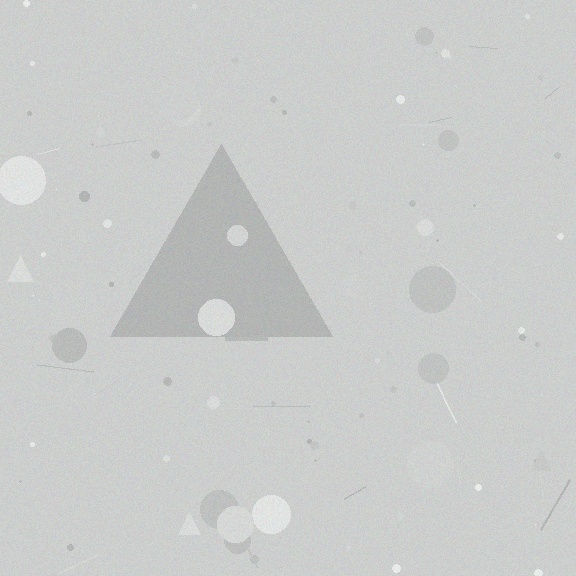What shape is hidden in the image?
A triangle is hidden in the image.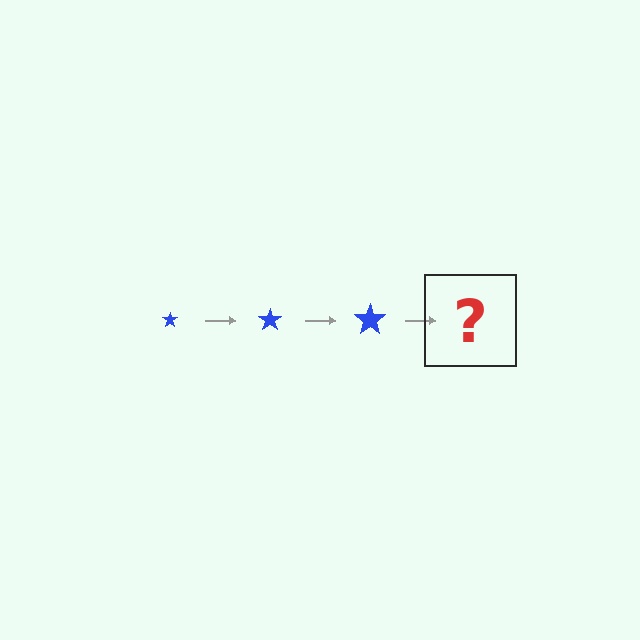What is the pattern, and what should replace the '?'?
The pattern is that the star gets progressively larger each step. The '?' should be a blue star, larger than the previous one.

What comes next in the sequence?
The next element should be a blue star, larger than the previous one.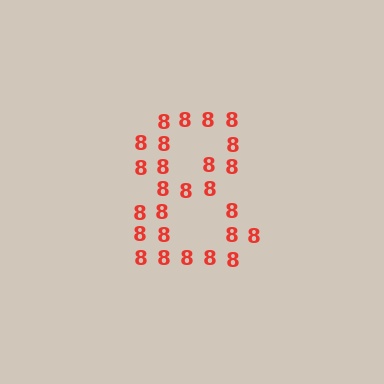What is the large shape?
The large shape is the digit 8.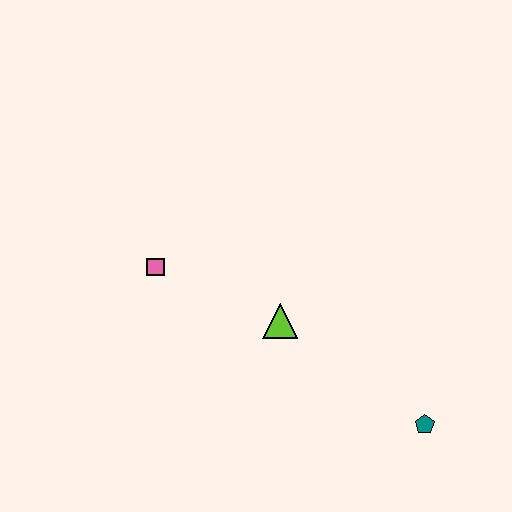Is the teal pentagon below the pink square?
Yes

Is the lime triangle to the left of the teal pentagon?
Yes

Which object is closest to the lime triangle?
The pink square is closest to the lime triangle.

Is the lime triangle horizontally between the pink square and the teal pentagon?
Yes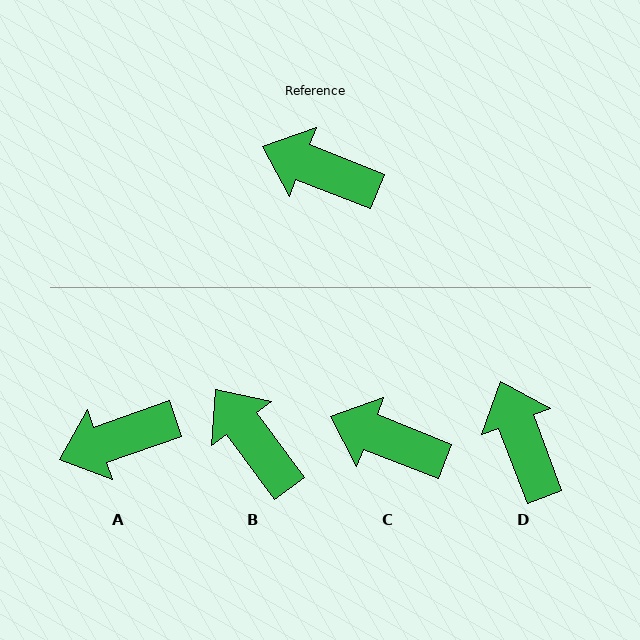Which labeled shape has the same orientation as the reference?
C.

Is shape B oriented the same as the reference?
No, it is off by about 32 degrees.